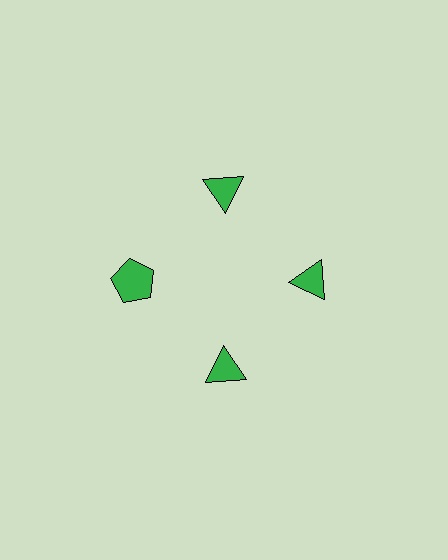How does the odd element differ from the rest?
It has a different shape: pentagon instead of triangle.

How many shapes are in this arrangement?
There are 4 shapes arranged in a ring pattern.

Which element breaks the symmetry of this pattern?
The green pentagon at roughly the 9 o'clock position breaks the symmetry. All other shapes are green triangles.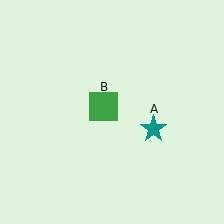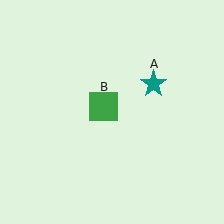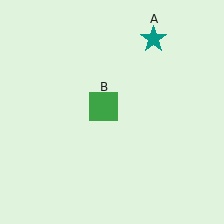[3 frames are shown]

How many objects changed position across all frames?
1 object changed position: teal star (object A).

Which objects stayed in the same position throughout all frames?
Green square (object B) remained stationary.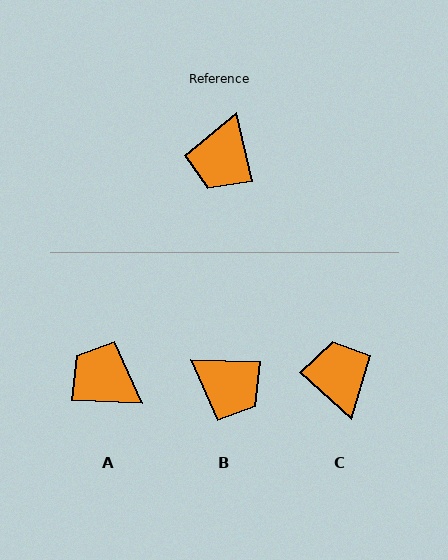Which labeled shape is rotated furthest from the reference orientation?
C, about 145 degrees away.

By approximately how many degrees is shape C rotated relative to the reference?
Approximately 145 degrees clockwise.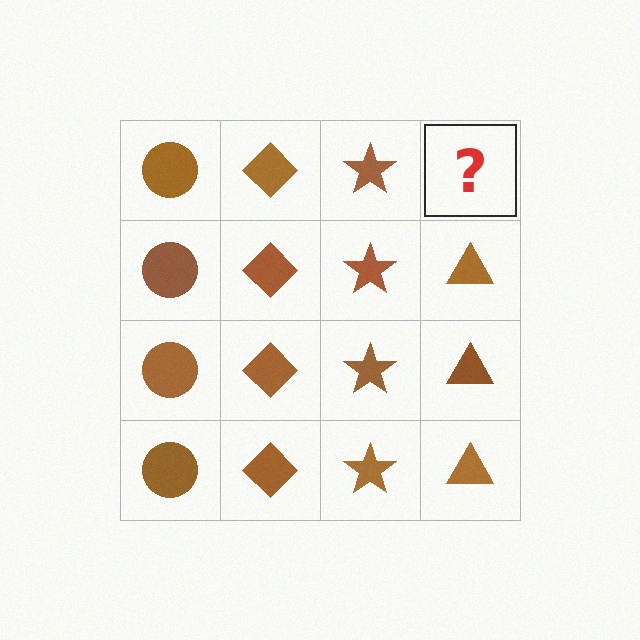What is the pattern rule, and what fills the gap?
The rule is that each column has a consistent shape. The gap should be filled with a brown triangle.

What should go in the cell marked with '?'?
The missing cell should contain a brown triangle.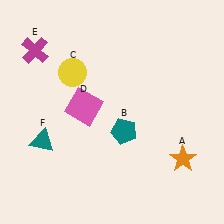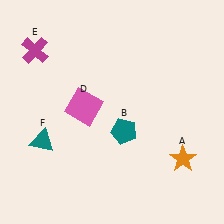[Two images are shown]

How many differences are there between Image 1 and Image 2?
There is 1 difference between the two images.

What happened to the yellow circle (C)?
The yellow circle (C) was removed in Image 2. It was in the top-left area of Image 1.